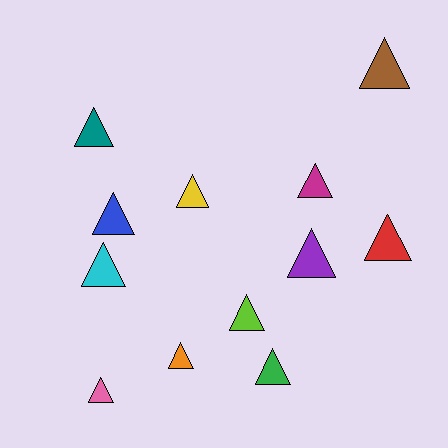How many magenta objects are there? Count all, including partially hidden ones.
There is 1 magenta object.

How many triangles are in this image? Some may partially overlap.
There are 12 triangles.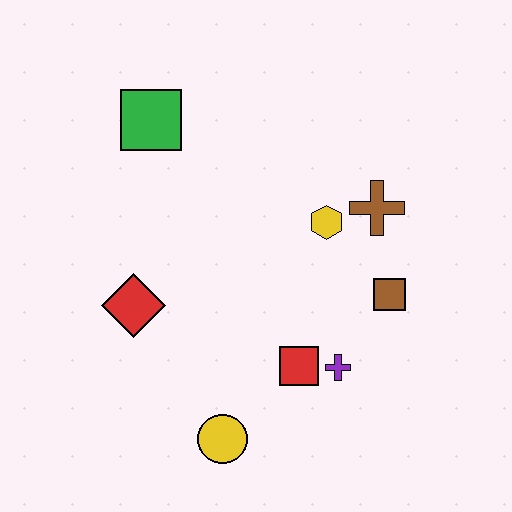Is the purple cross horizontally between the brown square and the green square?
Yes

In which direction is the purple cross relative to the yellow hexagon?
The purple cross is below the yellow hexagon.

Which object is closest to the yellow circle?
The red square is closest to the yellow circle.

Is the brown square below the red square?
No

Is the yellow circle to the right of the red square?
No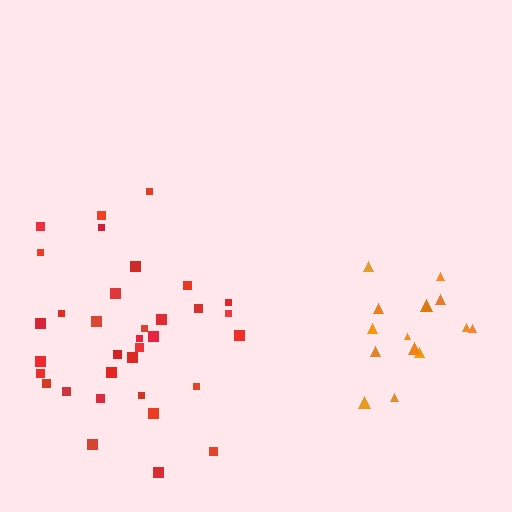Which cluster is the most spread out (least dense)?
Red.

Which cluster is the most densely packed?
Orange.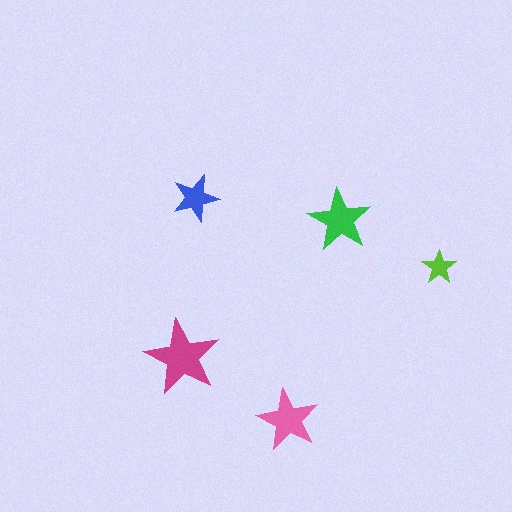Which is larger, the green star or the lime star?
The green one.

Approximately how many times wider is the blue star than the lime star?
About 1.5 times wider.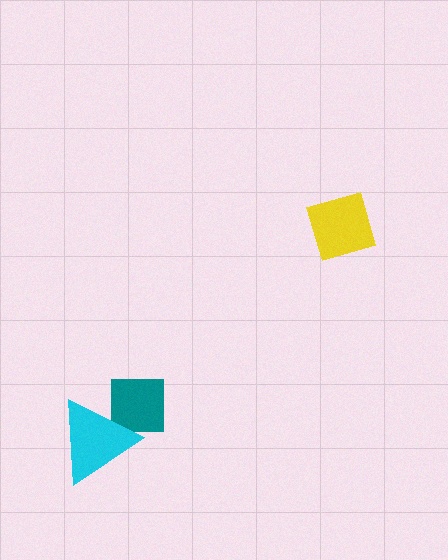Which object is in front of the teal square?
The cyan triangle is in front of the teal square.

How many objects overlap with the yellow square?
0 objects overlap with the yellow square.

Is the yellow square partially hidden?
No, no other shape covers it.